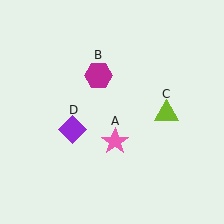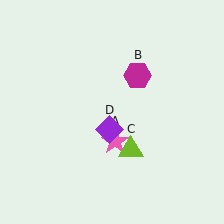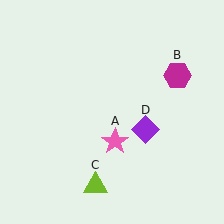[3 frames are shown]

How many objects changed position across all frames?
3 objects changed position: magenta hexagon (object B), lime triangle (object C), purple diamond (object D).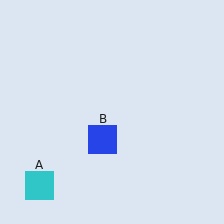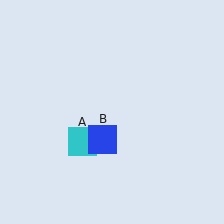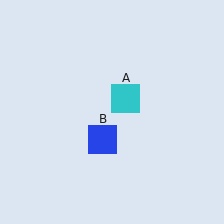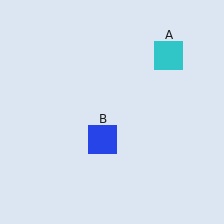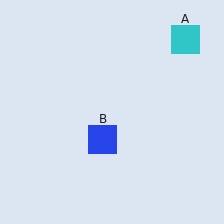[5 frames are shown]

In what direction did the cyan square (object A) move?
The cyan square (object A) moved up and to the right.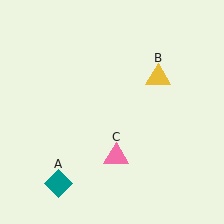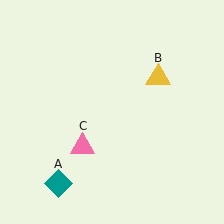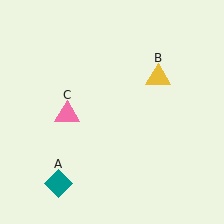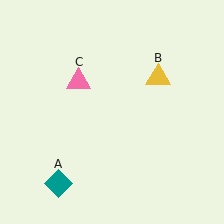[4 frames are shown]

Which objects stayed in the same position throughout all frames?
Teal diamond (object A) and yellow triangle (object B) remained stationary.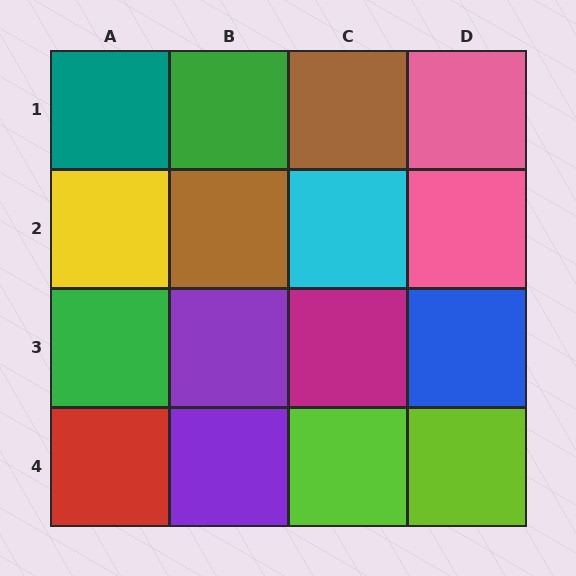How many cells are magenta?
1 cell is magenta.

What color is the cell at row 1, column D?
Pink.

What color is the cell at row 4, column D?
Lime.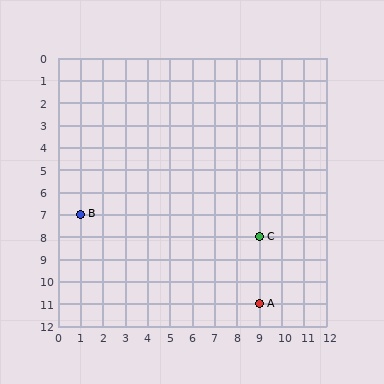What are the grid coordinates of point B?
Point B is at grid coordinates (1, 7).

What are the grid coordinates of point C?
Point C is at grid coordinates (9, 8).